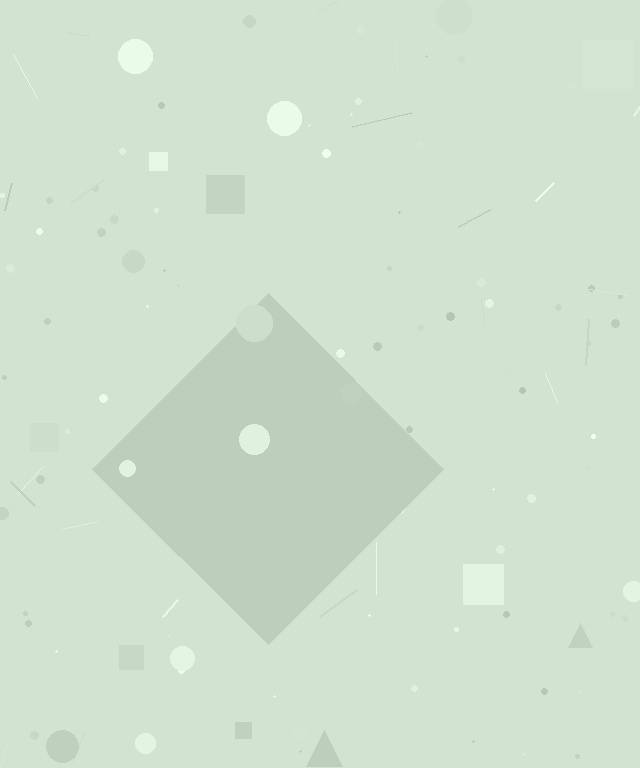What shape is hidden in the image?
A diamond is hidden in the image.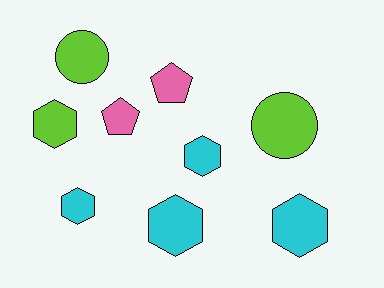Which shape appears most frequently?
Hexagon, with 5 objects.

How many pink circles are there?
There are no pink circles.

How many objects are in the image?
There are 9 objects.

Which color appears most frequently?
Cyan, with 4 objects.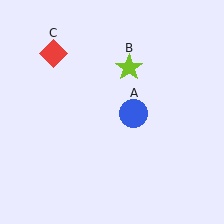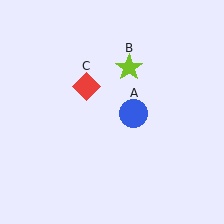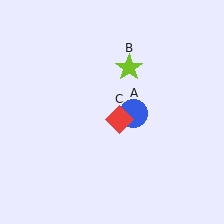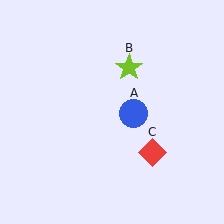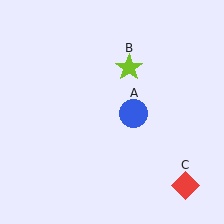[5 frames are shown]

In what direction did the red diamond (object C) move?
The red diamond (object C) moved down and to the right.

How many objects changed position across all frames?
1 object changed position: red diamond (object C).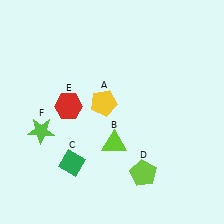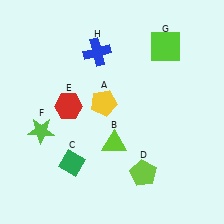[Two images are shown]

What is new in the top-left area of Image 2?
A blue cross (H) was added in the top-left area of Image 2.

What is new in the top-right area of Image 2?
A lime square (G) was added in the top-right area of Image 2.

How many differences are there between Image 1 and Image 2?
There are 2 differences between the two images.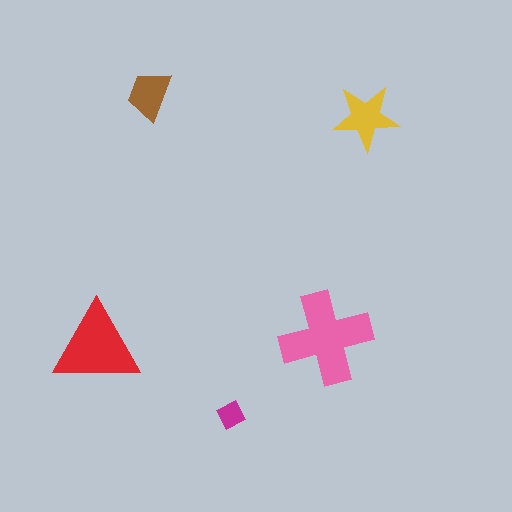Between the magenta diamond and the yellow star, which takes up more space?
The yellow star.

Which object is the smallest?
The magenta diamond.